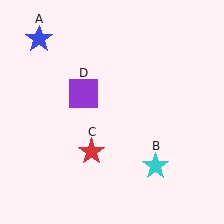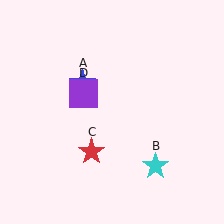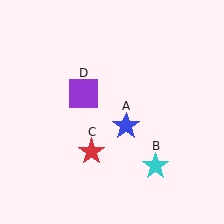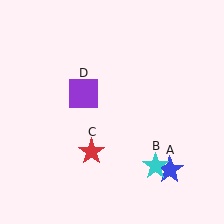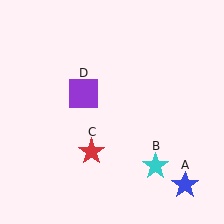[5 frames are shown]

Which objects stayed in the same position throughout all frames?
Cyan star (object B) and red star (object C) and purple square (object D) remained stationary.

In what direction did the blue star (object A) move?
The blue star (object A) moved down and to the right.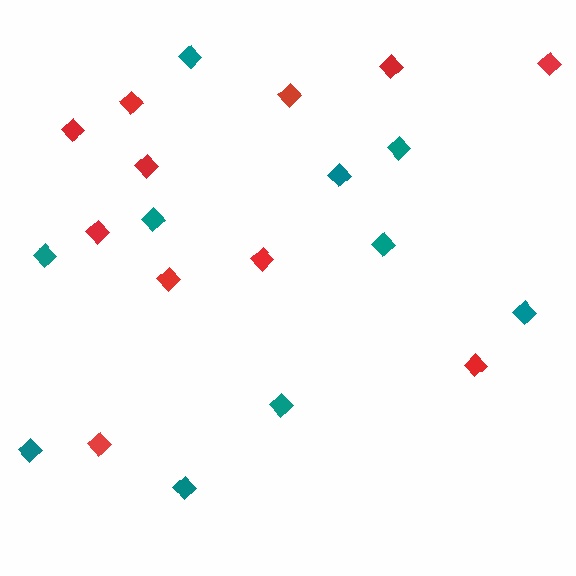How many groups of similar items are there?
There are 2 groups: one group of teal diamonds (10) and one group of red diamonds (11).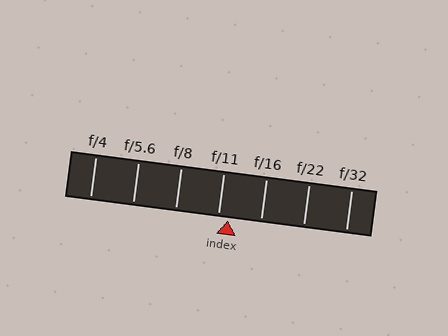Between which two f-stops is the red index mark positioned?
The index mark is between f/11 and f/16.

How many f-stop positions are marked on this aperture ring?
There are 7 f-stop positions marked.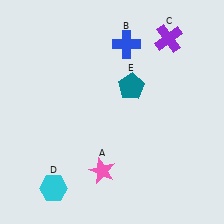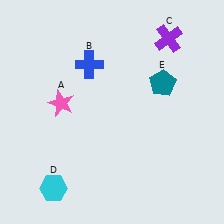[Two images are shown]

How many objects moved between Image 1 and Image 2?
3 objects moved between the two images.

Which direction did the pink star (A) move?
The pink star (A) moved up.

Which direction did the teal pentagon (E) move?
The teal pentagon (E) moved right.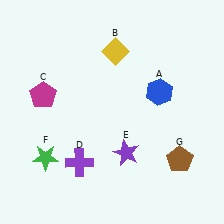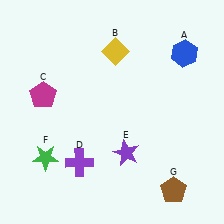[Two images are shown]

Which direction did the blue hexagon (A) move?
The blue hexagon (A) moved up.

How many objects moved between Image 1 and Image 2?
2 objects moved between the two images.